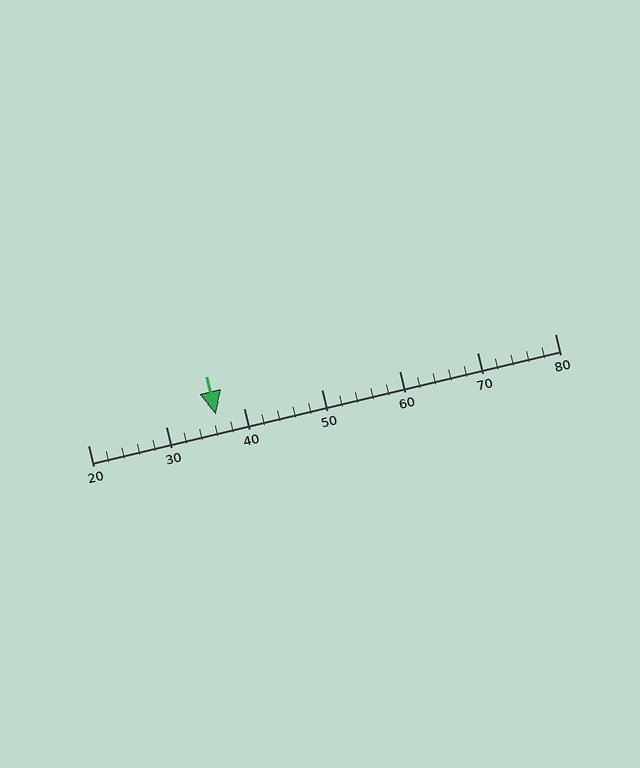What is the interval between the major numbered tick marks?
The major tick marks are spaced 10 units apart.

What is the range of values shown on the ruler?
The ruler shows values from 20 to 80.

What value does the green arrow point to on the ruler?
The green arrow points to approximately 36.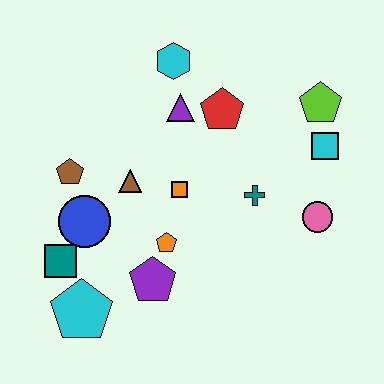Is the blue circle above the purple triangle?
No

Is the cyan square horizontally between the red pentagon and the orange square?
No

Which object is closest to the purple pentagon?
The orange pentagon is closest to the purple pentagon.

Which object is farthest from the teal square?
The lime pentagon is farthest from the teal square.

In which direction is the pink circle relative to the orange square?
The pink circle is to the right of the orange square.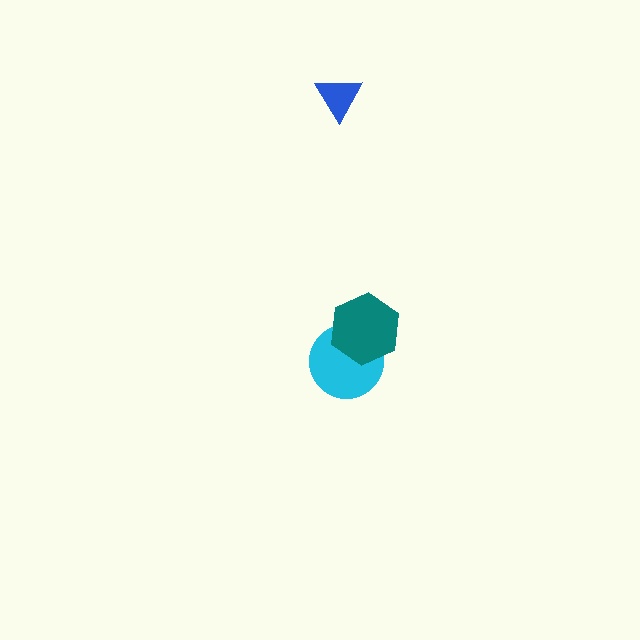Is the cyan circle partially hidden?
Yes, it is partially covered by another shape.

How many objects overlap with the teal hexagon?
1 object overlaps with the teal hexagon.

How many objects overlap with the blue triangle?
0 objects overlap with the blue triangle.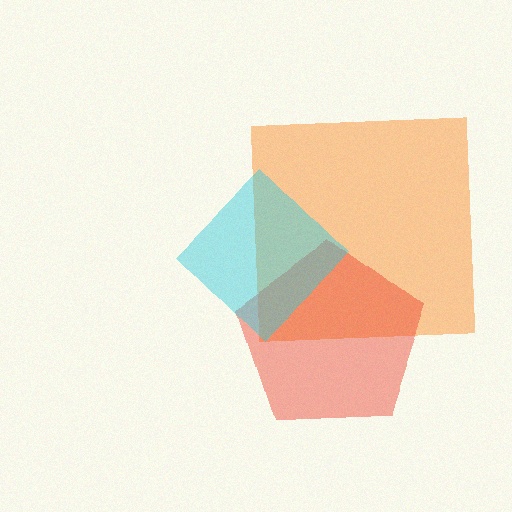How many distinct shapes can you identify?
There are 3 distinct shapes: an orange square, a red pentagon, a cyan diamond.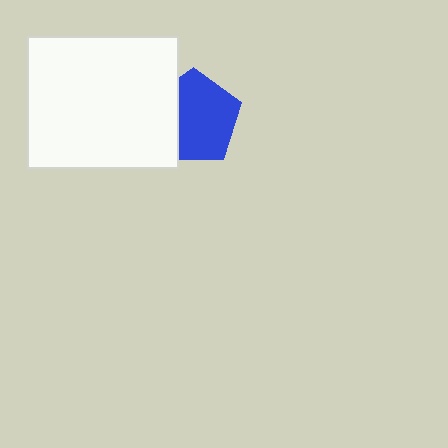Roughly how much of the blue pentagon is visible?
Most of it is visible (roughly 69%).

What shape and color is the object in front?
The object in front is a white rectangle.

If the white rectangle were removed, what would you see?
You would see the complete blue pentagon.